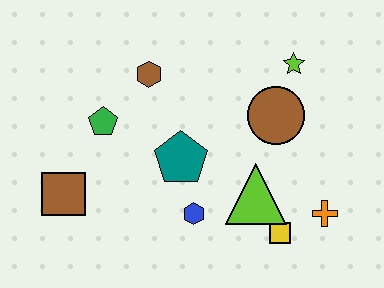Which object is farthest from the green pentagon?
The orange cross is farthest from the green pentagon.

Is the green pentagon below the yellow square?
No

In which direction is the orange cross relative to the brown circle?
The orange cross is below the brown circle.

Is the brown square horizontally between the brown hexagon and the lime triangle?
No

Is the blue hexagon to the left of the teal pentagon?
No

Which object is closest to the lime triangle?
The yellow square is closest to the lime triangle.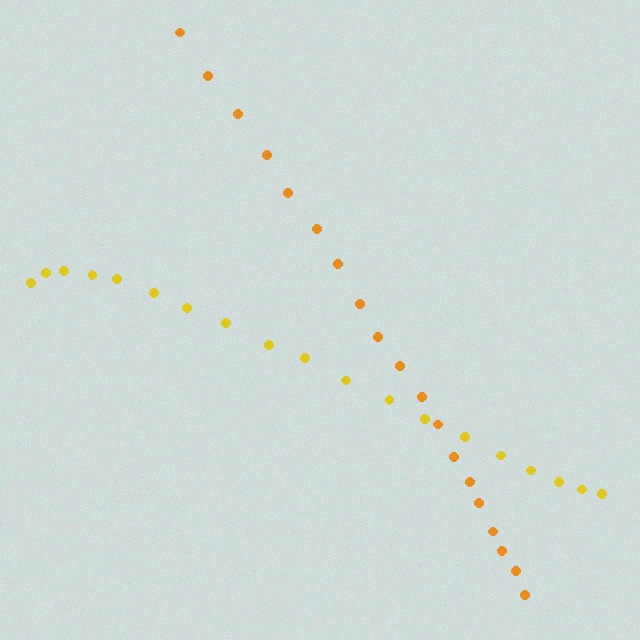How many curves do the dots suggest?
There are 2 distinct paths.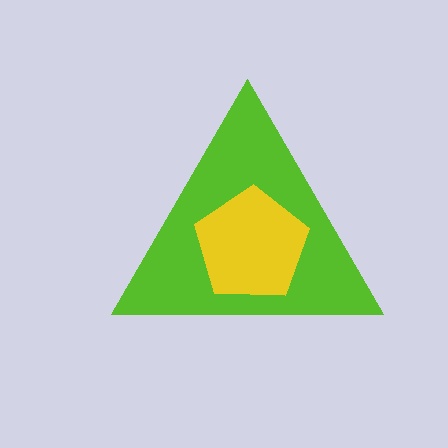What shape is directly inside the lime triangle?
The yellow pentagon.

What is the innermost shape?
The yellow pentagon.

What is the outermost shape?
The lime triangle.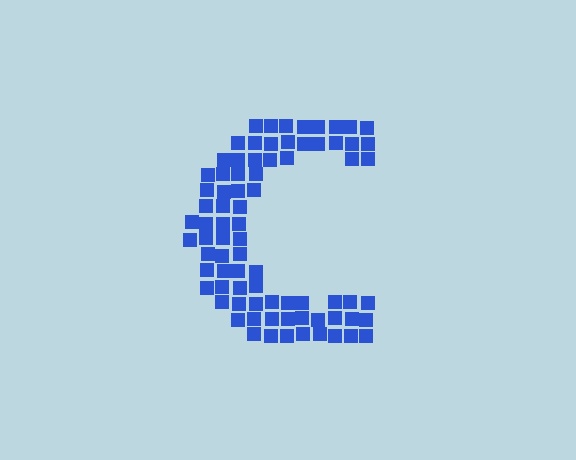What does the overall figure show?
The overall figure shows the letter C.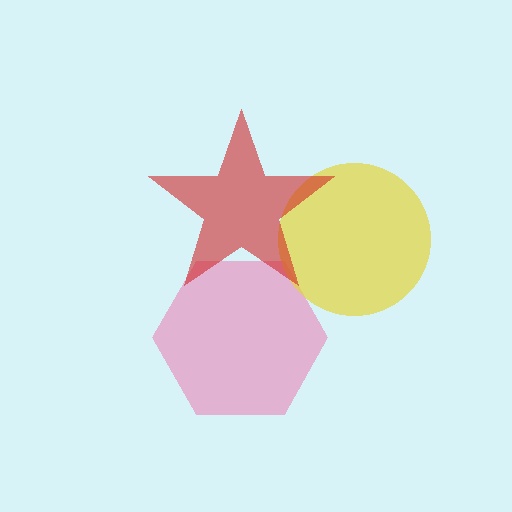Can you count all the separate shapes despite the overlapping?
Yes, there are 3 separate shapes.